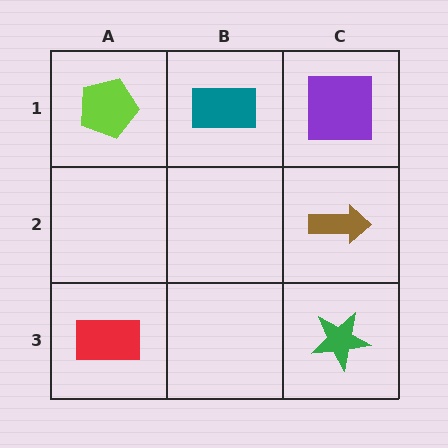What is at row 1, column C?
A purple square.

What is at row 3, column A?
A red rectangle.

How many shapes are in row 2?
1 shape.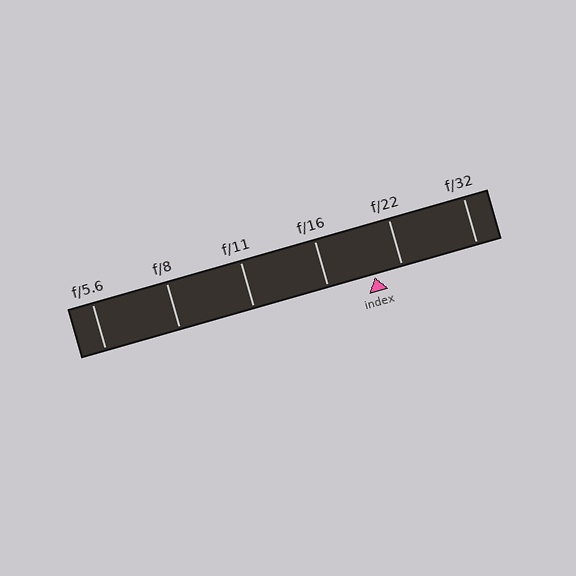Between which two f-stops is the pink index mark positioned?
The index mark is between f/16 and f/22.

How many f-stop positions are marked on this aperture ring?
There are 6 f-stop positions marked.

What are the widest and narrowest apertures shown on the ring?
The widest aperture shown is f/5.6 and the narrowest is f/32.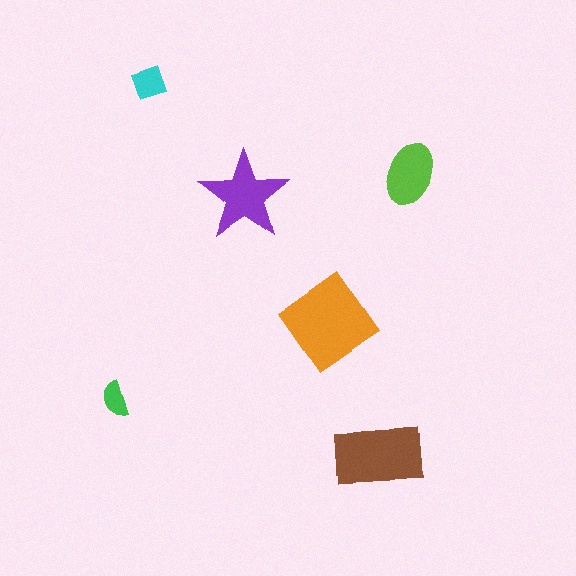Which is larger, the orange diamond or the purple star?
The orange diamond.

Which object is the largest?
The orange diamond.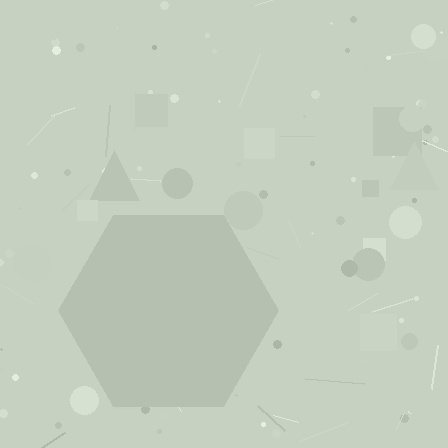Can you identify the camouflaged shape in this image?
The camouflaged shape is a hexagon.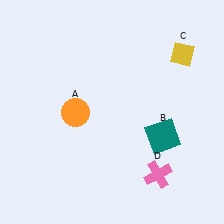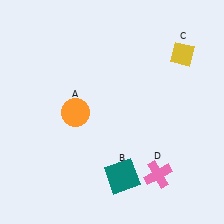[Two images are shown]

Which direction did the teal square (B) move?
The teal square (B) moved left.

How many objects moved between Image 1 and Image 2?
1 object moved between the two images.